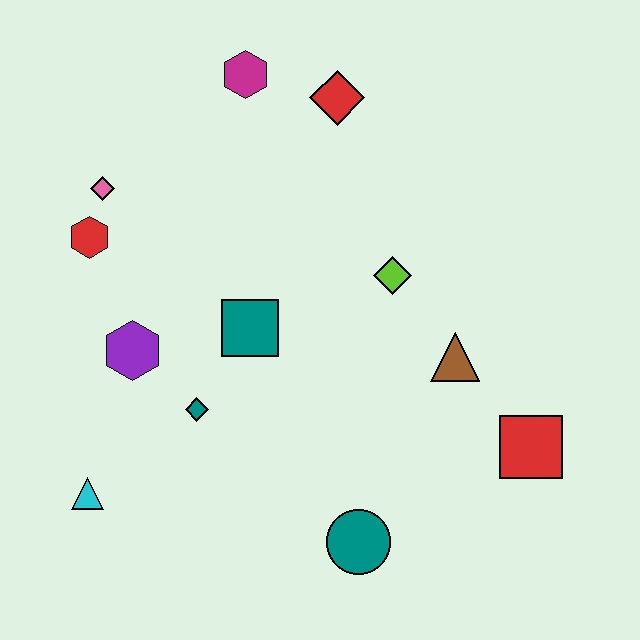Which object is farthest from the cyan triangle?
The red diamond is farthest from the cyan triangle.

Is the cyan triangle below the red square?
Yes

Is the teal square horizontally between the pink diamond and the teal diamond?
No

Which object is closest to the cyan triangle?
The teal diamond is closest to the cyan triangle.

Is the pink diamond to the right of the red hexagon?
Yes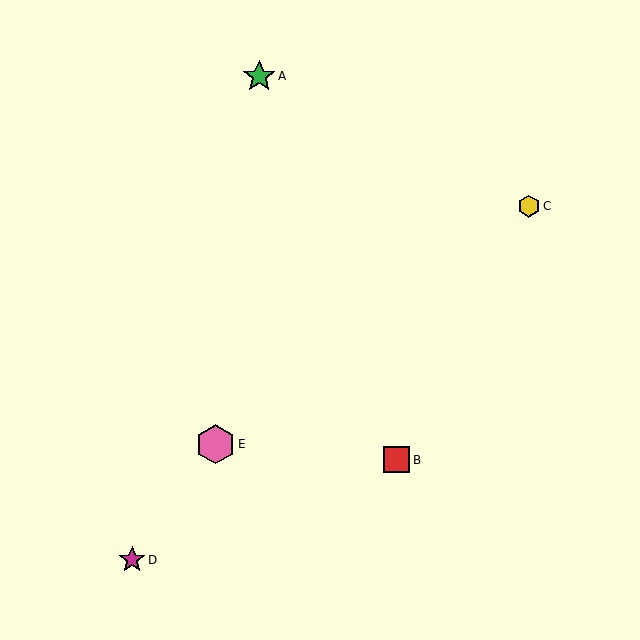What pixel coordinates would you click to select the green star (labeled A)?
Click at (259, 76) to select the green star A.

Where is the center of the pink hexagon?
The center of the pink hexagon is at (215, 444).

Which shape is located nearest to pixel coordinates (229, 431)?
The pink hexagon (labeled E) at (215, 444) is nearest to that location.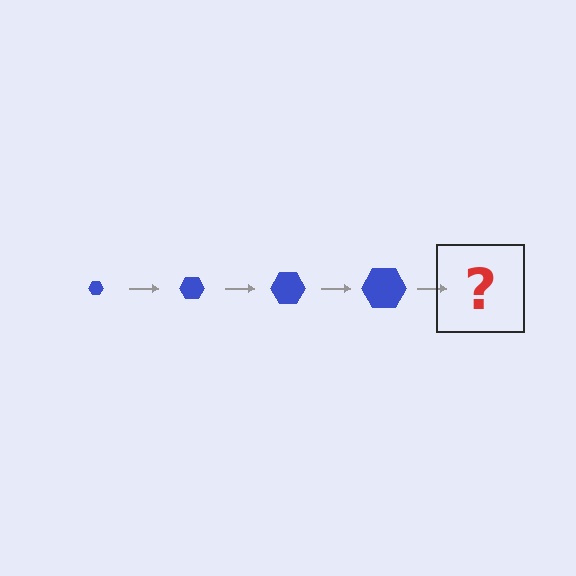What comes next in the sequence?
The next element should be a blue hexagon, larger than the previous one.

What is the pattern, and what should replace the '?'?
The pattern is that the hexagon gets progressively larger each step. The '?' should be a blue hexagon, larger than the previous one.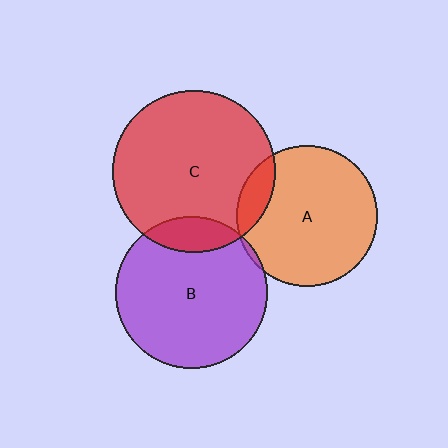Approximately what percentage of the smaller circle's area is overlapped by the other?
Approximately 15%.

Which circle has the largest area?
Circle C (red).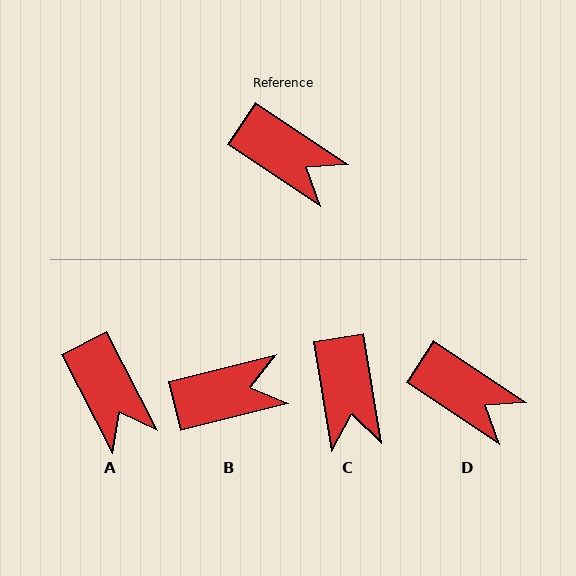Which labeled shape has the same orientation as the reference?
D.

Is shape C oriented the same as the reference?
No, it is off by about 47 degrees.